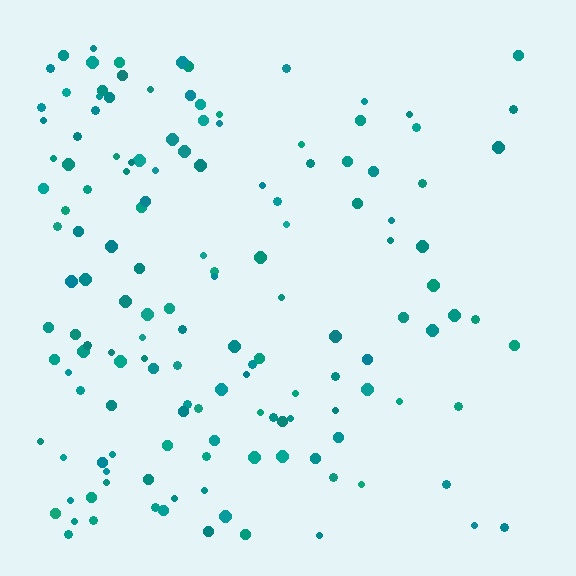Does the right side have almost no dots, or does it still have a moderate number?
Still a moderate number, just noticeably fewer than the left.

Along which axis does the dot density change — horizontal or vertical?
Horizontal.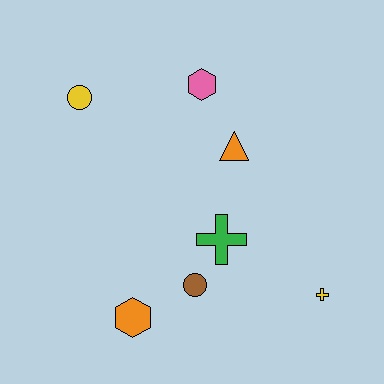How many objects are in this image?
There are 7 objects.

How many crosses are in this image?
There are 2 crosses.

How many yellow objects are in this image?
There are 2 yellow objects.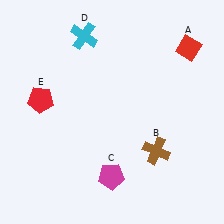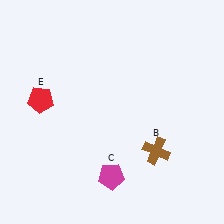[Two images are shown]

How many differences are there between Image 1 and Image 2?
There are 2 differences between the two images.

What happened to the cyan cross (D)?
The cyan cross (D) was removed in Image 2. It was in the top-left area of Image 1.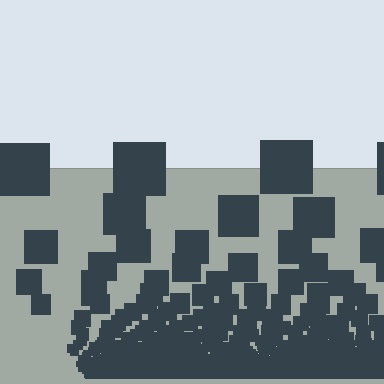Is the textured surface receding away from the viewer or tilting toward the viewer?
The surface appears to tilt toward the viewer. Texture elements get larger and sparser toward the top.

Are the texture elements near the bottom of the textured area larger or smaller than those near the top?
Smaller. The gradient is inverted — elements near the bottom are smaller and denser.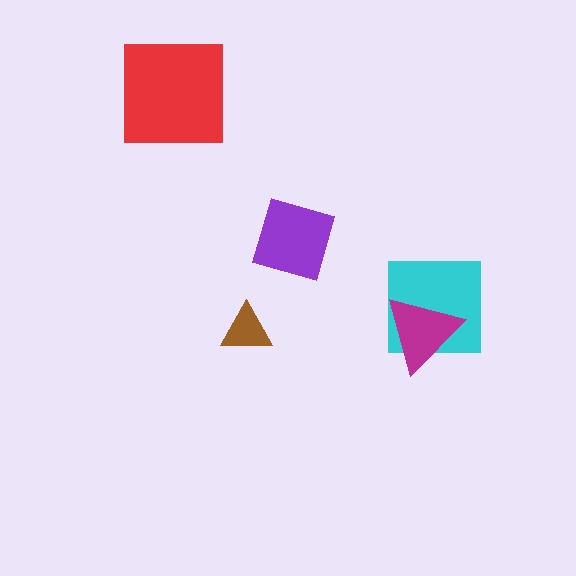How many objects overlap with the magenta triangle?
1 object overlaps with the magenta triangle.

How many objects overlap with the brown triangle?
0 objects overlap with the brown triangle.